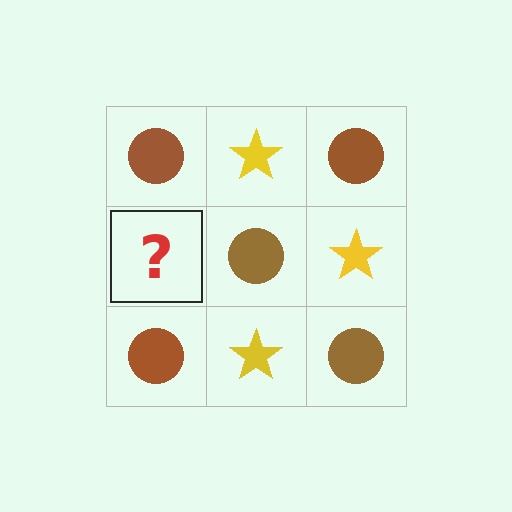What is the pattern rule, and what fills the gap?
The rule is that it alternates brown circle and yellow star in a checkerboard pattern. The gap should be filled with a yellow star.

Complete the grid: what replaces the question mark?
The question mark should be replaced with a yellow star.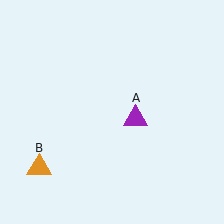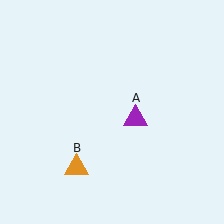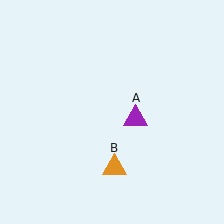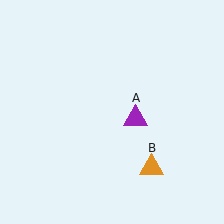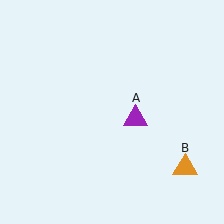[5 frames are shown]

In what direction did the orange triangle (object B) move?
The orange triangle (object B) moved right.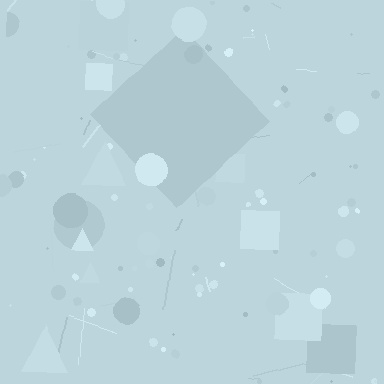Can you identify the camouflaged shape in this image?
The camouflaged shape is a diamond.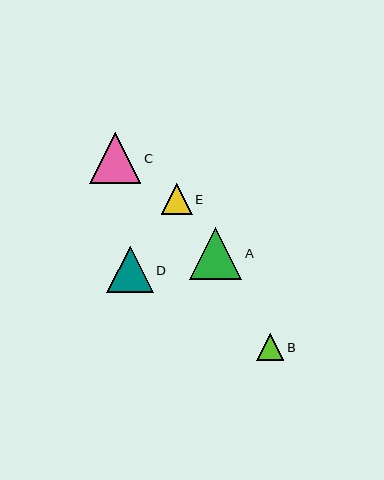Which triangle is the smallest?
Triangle B is the smallest with a size of approximately 27 pixels.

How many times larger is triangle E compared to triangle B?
Triangle E is approximately 1.2 times the size of triangle B.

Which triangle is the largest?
Triangle A is the largest with a size of approximately 52 pixels.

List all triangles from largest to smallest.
From largest to smallest: A, C, D, E, B.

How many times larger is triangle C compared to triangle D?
Triangle C is approximately 1.1 times the size of triangle D.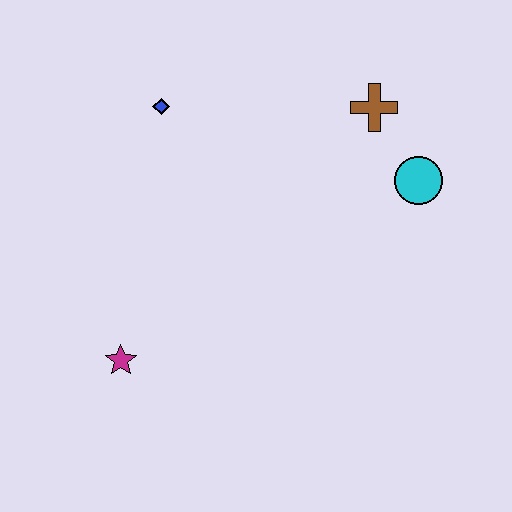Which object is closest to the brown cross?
The cyan circle is closest to the brown cross.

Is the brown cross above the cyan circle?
Yes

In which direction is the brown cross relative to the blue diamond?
The brown cross is to the right of the blue diamond.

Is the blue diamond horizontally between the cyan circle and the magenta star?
Yes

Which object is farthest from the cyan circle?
The magenta star is farthest from the cyan circle.